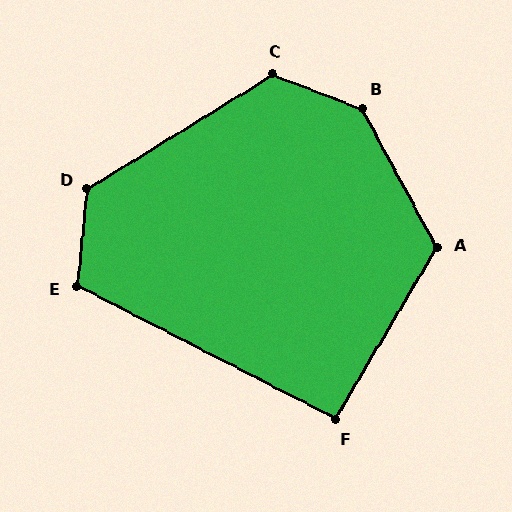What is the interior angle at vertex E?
Approximately 111 degrees (obtuse).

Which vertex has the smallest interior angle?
F, at approximately 93 degrees.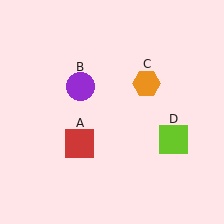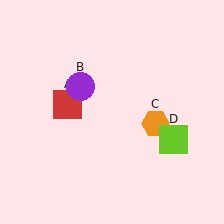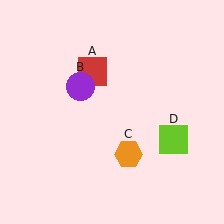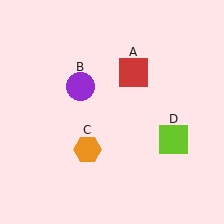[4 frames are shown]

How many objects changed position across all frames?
2 objects changed position: red square (object A), orange hexagon (object C).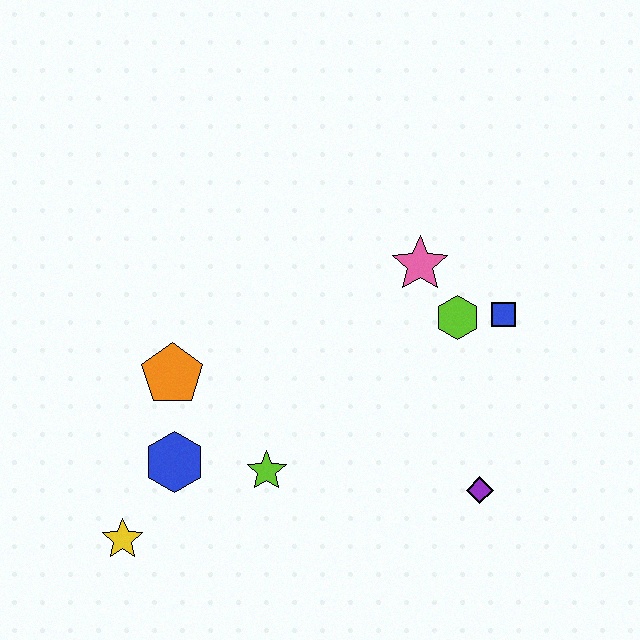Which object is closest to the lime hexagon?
The blue square is closest to the lime hexagon.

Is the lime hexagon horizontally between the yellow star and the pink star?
No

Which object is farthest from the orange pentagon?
The blue square is farthest from the orange pentagon.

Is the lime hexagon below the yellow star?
No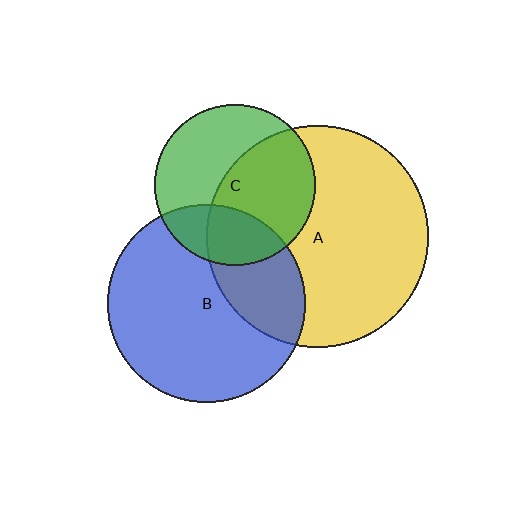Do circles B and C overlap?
Yes.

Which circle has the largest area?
Circle A (yellow).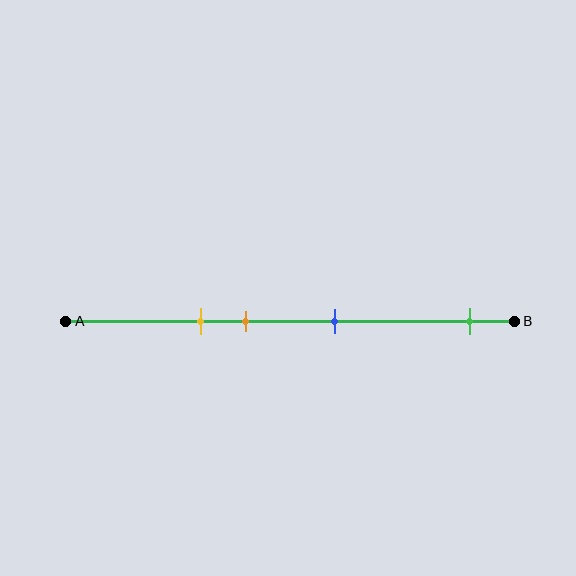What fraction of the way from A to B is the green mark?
The green mark is approximately 90% (0.9) of the way from A to B.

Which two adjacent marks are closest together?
The yellow and orange marks are the closest adjacent pair.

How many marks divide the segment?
There are 4 marks dividing the segment.